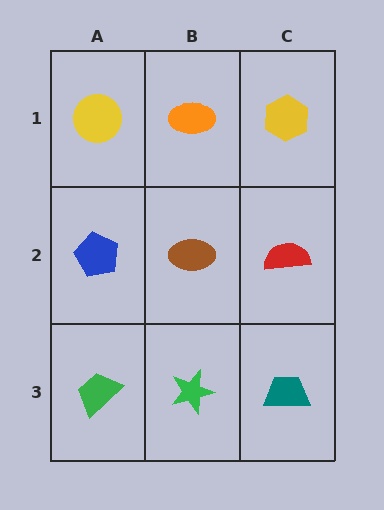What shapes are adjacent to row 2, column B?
An orange ellipse (row 1, column B), a green star (row 3, column B), a blue pentagon (row 2, column A), a red semicircle (row 2, column C).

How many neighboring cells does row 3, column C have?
2.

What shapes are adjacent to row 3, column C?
A red semicircle (row 2, column C), a green star (row 3, column B).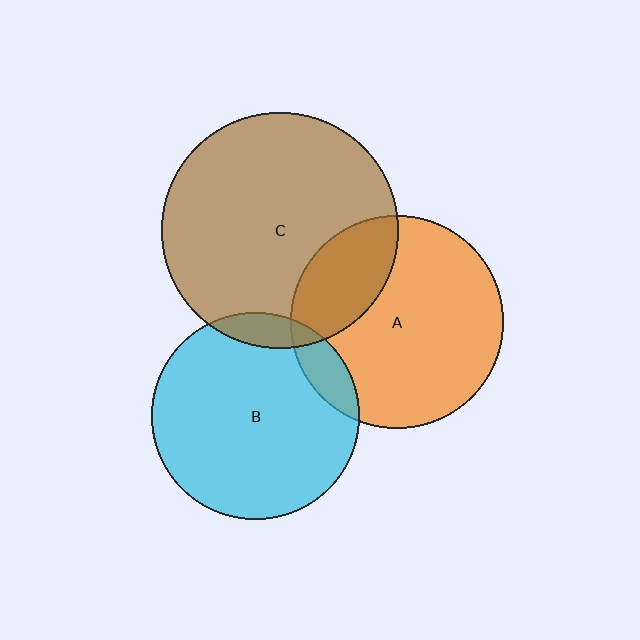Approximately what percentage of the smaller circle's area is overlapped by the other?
Approximately 25%.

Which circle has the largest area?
Circle C (brown).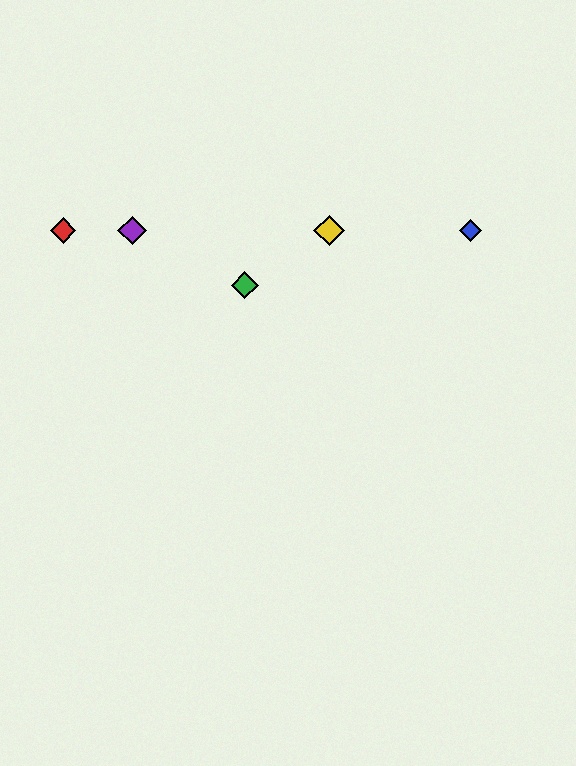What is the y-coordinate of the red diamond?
The red diamond is at y≈230.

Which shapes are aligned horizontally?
The red diamond, the blue diamond, the yellow diamond, the purple diamond are aligned horizontally.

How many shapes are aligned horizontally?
4 shapes (the red diamond, the blue diamond, the yellow diamond, the purple diamond) are aligned horizontally.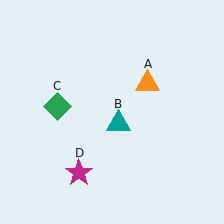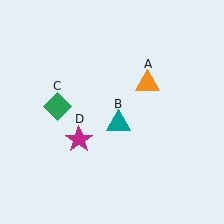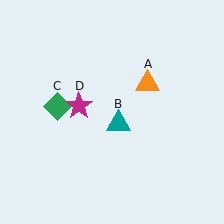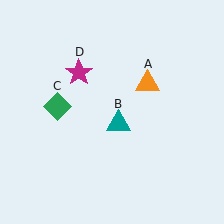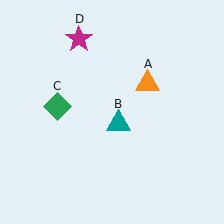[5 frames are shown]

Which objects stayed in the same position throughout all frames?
Orange triangle (object A) and teal triangle (object B) and green diamond (object C) remained stationary.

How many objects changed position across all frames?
1 object changed position: magenta star (object D).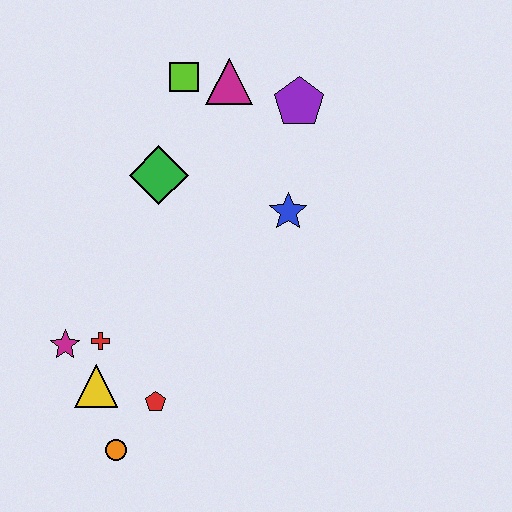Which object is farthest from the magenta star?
The purple pentagon is farthest from the magenta star.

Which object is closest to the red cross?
The magenta star is closest to the red cross.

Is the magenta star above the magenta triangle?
No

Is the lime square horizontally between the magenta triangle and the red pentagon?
Yes